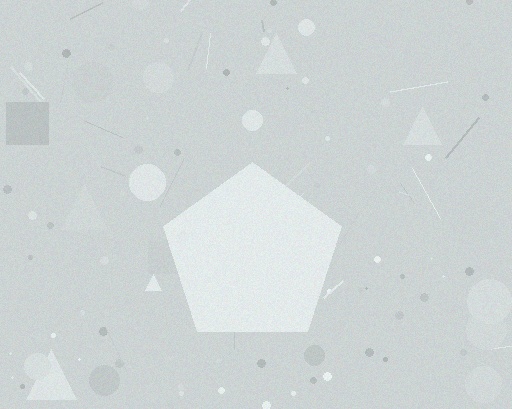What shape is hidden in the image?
A pentagon is hidden in the image.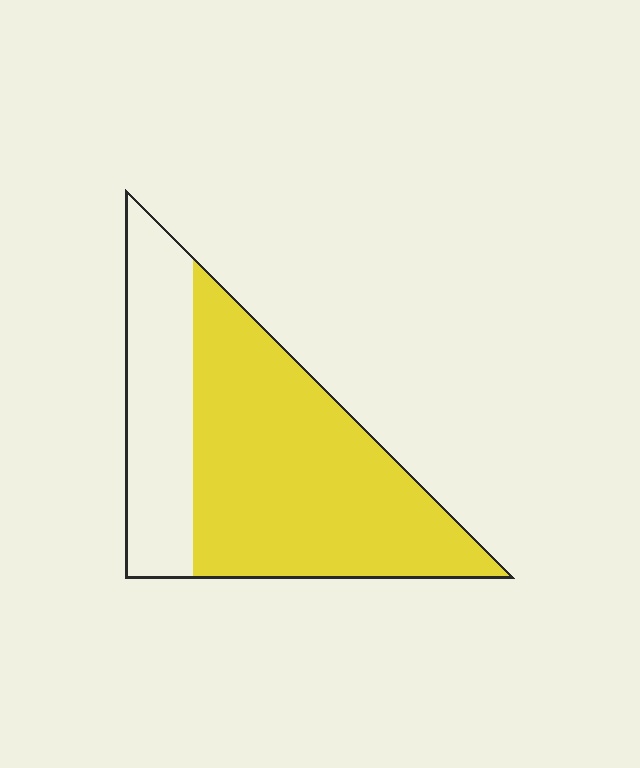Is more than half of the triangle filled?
Yes.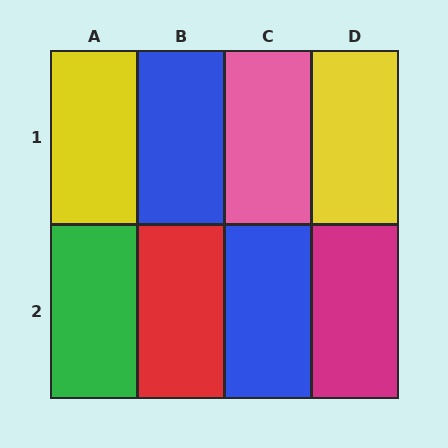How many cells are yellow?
2 cells are yellow.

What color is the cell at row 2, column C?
Blue.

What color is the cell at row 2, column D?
Magenta.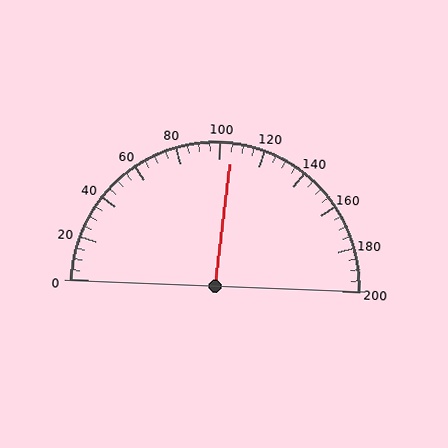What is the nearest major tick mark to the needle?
The nearest major tick mark is 100.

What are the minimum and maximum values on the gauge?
The gauge ranges from 0 to 200.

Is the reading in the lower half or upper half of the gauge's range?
The reading is in the upper half of the range (0 to 200).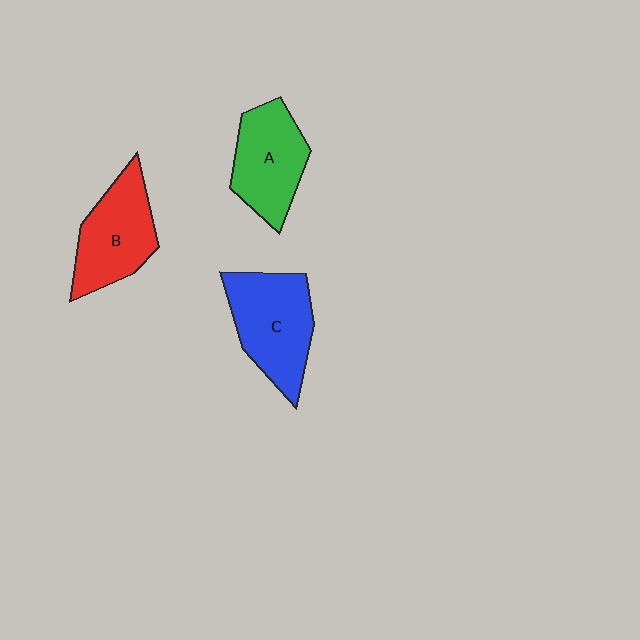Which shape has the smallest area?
Shape A (green).